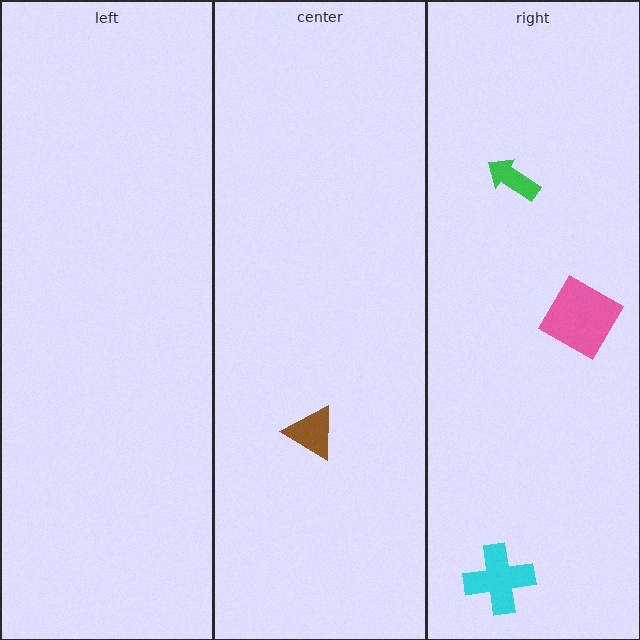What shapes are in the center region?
The brown triangle.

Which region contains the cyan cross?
The right region.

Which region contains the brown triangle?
The center region.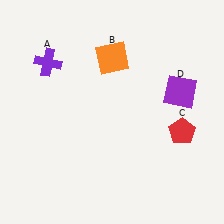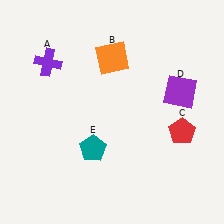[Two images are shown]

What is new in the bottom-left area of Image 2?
A teal pentagon (E) was added in the bottom-left area of Image 2.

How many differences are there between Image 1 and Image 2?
There is 1 difference between the two images.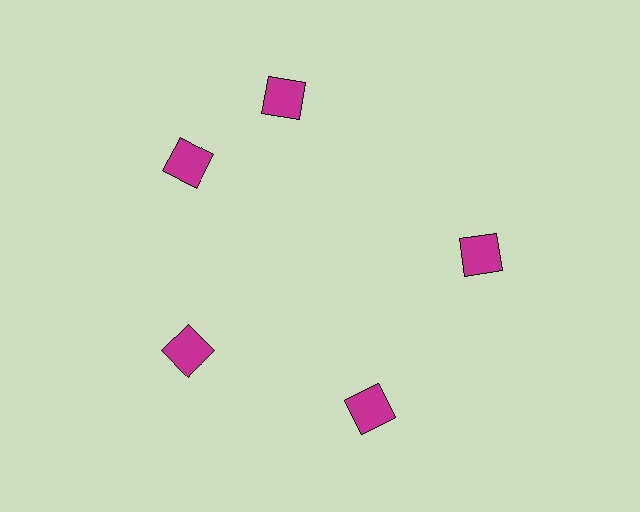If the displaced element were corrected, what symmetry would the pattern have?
It would have 5-fold rotational symmetry — the pattern would map onto itself every 72 degrees.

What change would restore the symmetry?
The symmetry would be restored by rotating it back into even spacing with its neighbors so that all 5 squares sit at equal angles and equal distance from the center.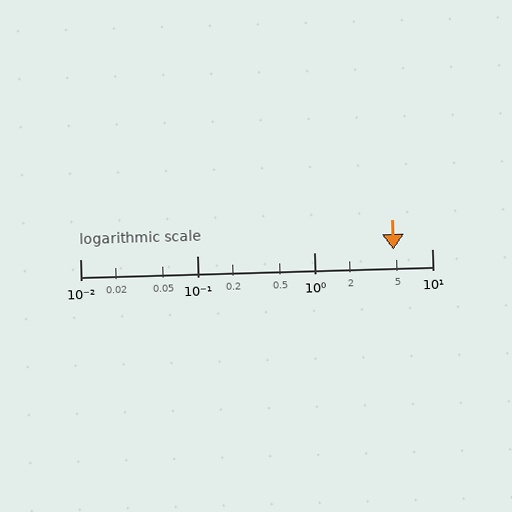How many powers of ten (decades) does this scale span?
The scale spans 3 decades, from 0.01 to 10.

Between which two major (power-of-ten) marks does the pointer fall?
The pointer is between 1 and 10.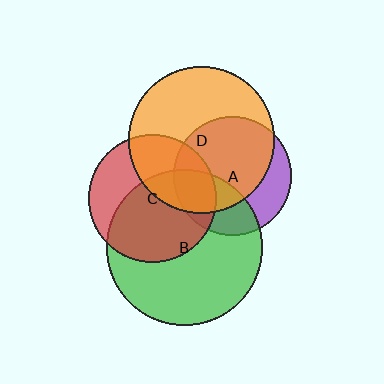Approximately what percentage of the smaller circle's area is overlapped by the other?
Approximately 60%.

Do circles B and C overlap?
Yes.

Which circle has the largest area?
Circle B (green).